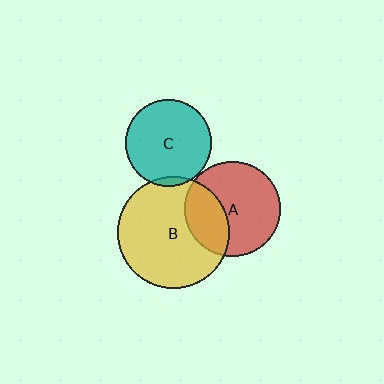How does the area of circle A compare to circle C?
Approximately 1.2 times.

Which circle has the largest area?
Circle B (yellow).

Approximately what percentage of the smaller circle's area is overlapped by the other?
Approximately 5%.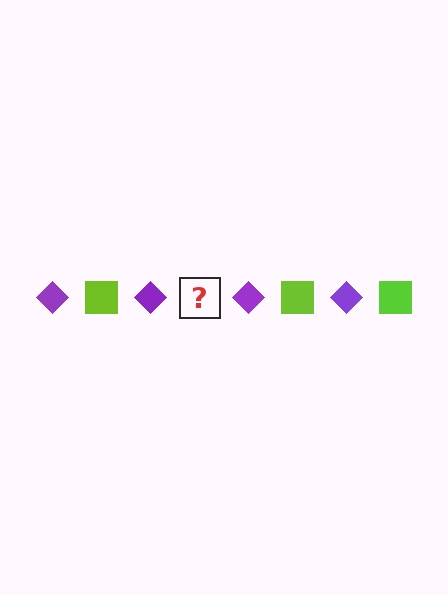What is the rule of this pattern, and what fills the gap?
The rule is that the pattern alternates between purple diamond and lime square. The gap should be filled with a lime square.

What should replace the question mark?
The question mark should be replaced with a lime square.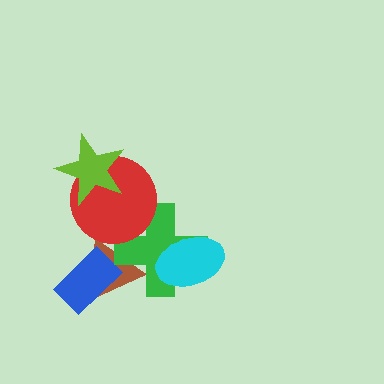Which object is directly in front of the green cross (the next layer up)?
The cyan ellipse is directly in front of the green cross.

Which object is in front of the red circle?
The lime star is in front of the red circle.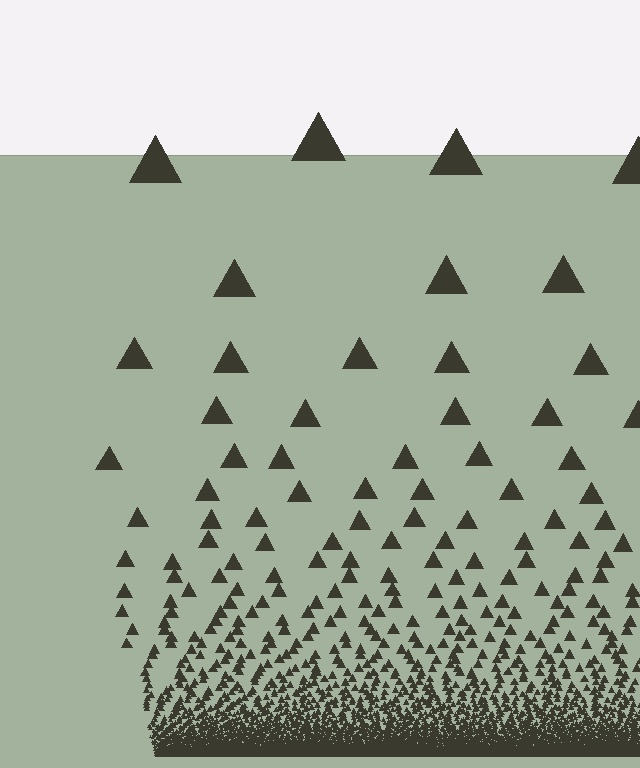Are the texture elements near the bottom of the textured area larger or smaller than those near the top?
Smaller. The gradient is inverted — elements near the bottom are smaller and denser.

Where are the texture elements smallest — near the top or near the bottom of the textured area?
Near the bottom.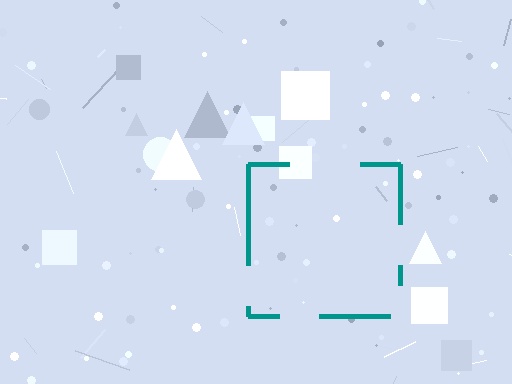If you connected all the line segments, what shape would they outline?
They would outline a square.